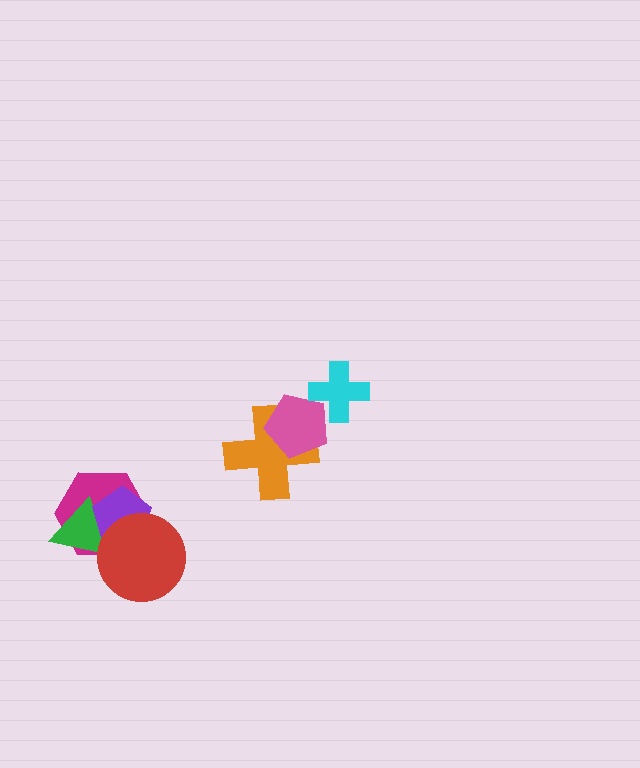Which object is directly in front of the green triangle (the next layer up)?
The purple pentagon is directly in front of the green triangle.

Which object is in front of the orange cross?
The pink pentagon is in front of the orange cross.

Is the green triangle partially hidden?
Yes, it is partially covered by another shape.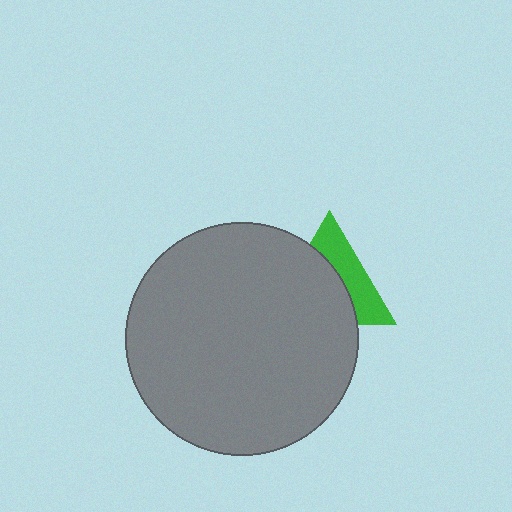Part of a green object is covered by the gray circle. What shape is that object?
It is a triangle.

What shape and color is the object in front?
The object in front is a gray circle.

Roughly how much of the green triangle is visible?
A small part of it is visible (roughly 42%).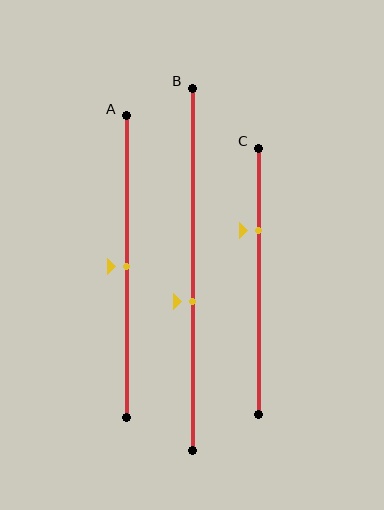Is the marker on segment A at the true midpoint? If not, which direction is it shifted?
Yes, the marker on segment A is at the true midpoint.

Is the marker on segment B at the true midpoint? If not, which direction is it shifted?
No, the marker on segment B is shifted downward by about 9% of the segment length.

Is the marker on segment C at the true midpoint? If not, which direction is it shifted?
No, the marker on segment C is shifted upward by about 19% of the segment length.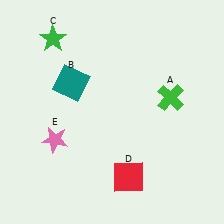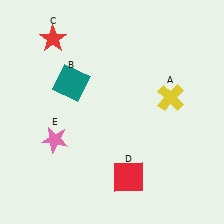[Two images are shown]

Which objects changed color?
A changed from green to yellow. C changed from green to red.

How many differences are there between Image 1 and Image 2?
There are 2 differences between the two images.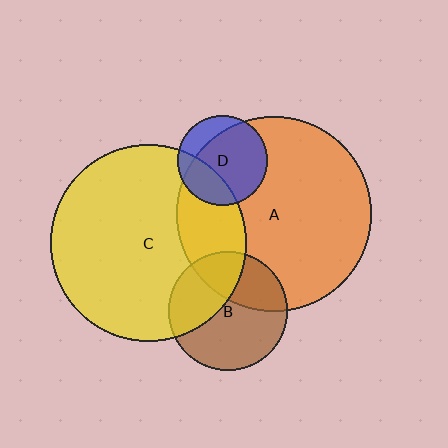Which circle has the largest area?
Circle C (yellow).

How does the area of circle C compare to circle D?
Approximately 4.8 times.